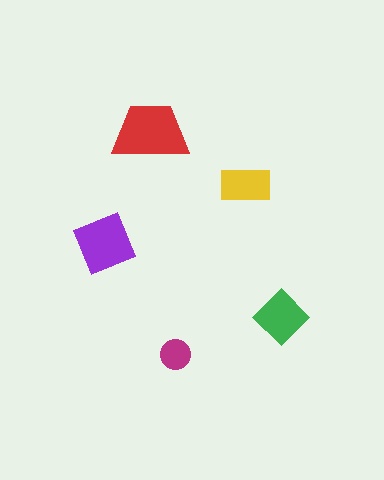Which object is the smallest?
The magenta circle.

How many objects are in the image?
There are 5 objects in the image.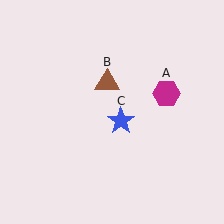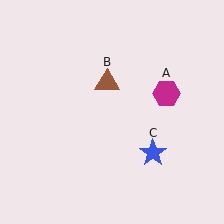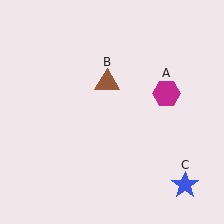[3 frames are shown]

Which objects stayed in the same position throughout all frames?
Magenta hexagon (object A) and brown triangle (object B) remained stationary.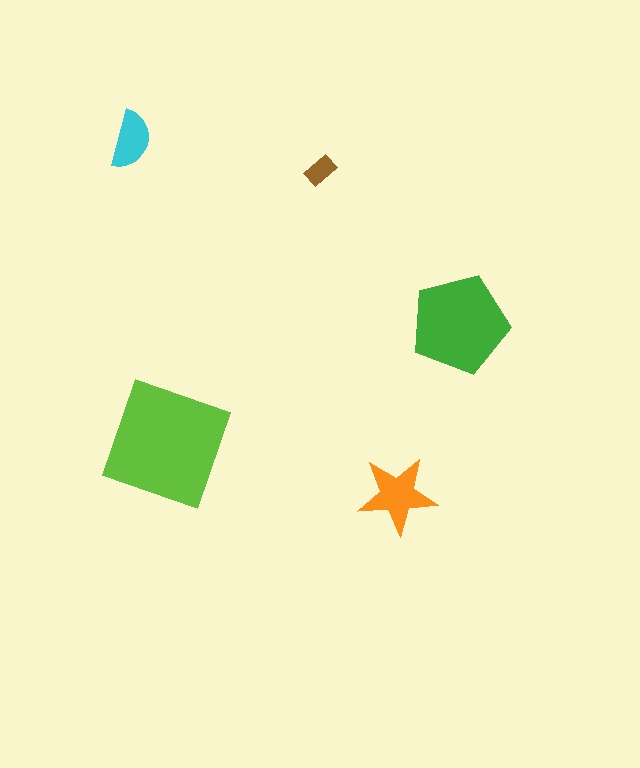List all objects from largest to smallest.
The lime square, the green pentagon, the orange star, the cyan semicircle, the brown rectangle.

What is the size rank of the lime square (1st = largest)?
1st.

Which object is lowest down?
The orange star is bottommost.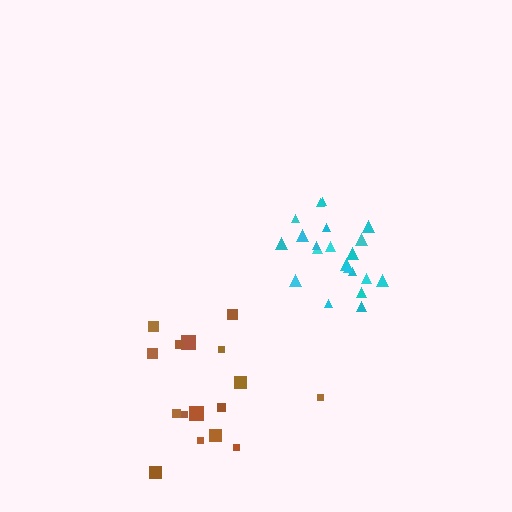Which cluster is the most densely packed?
Cyan.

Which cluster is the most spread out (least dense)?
Brown.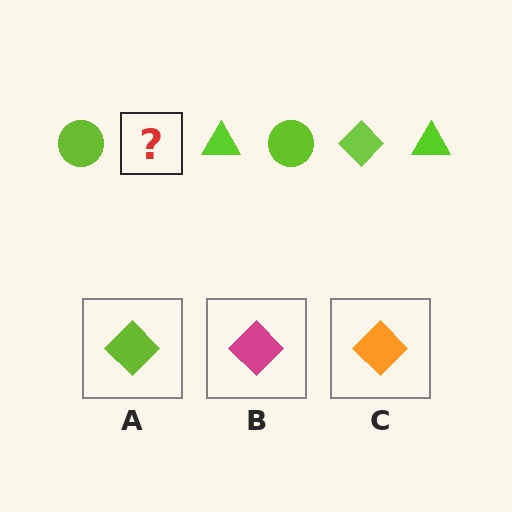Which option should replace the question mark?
Option A.